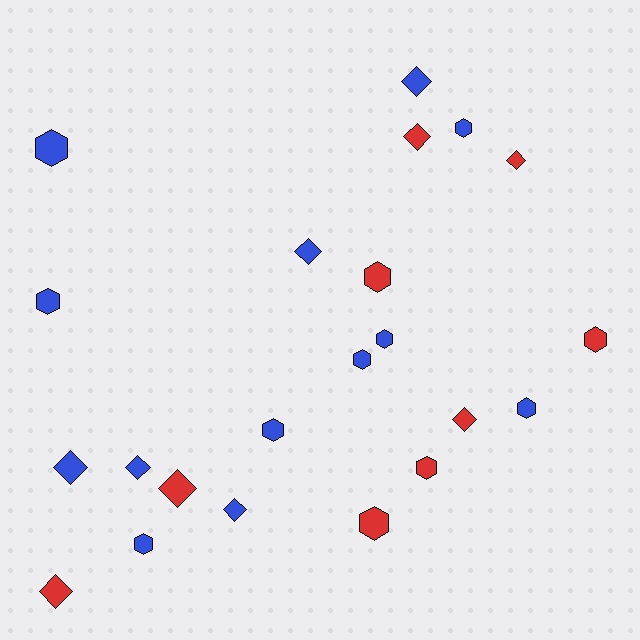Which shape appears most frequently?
Hexagon, with 12 objects.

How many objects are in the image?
There are 22 objects.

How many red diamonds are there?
There are 5 red diamonds.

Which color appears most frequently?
Blue, with 13 objects.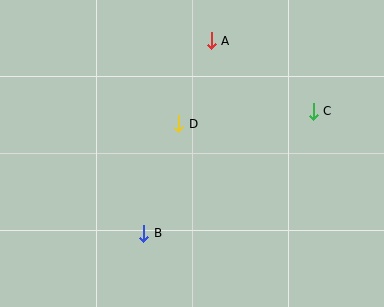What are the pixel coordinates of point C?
Point C is at (313, 111).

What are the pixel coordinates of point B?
Point B is at (144, 233).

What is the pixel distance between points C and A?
The distance between C and A is 124 pixels.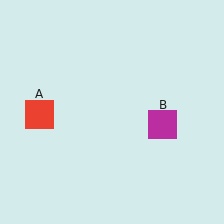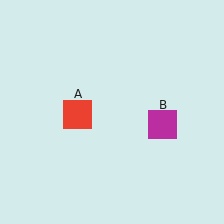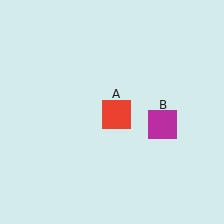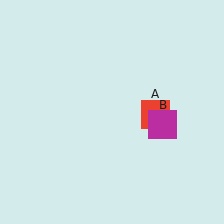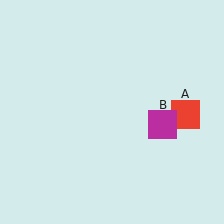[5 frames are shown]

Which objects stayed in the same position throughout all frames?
Magenta square (object B) remained stationary.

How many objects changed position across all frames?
1 object changed position: red square (object A).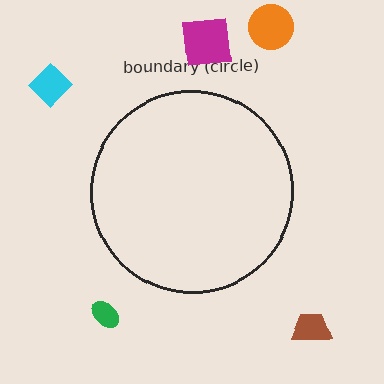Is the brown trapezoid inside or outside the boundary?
Outside.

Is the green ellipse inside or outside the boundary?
Outside.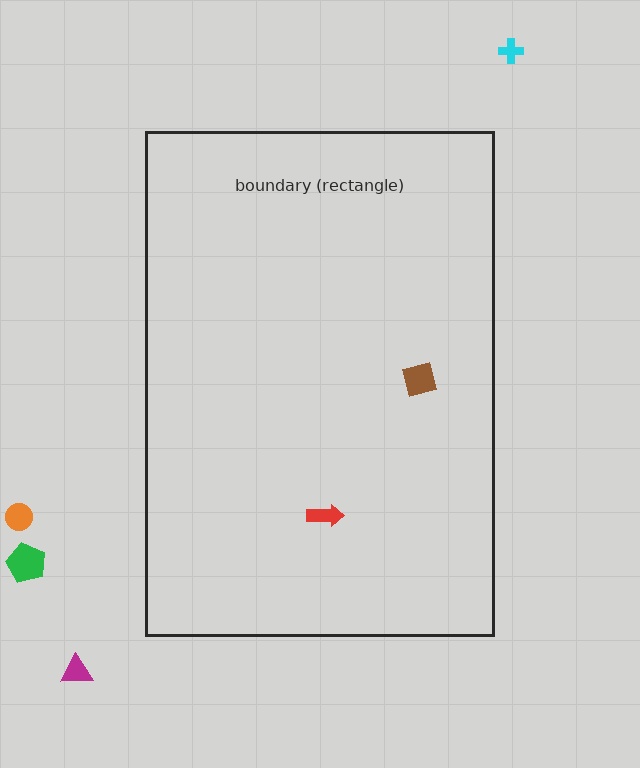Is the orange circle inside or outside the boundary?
Outside.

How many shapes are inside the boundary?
2 inside, 4 outside.